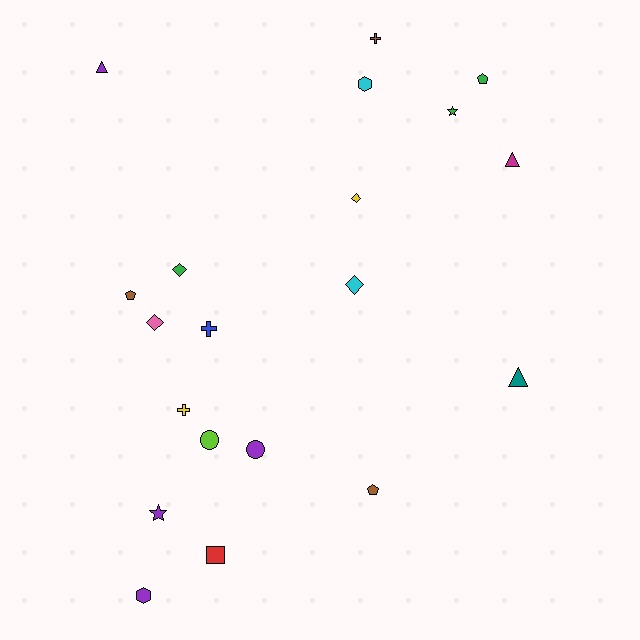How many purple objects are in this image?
There are 4 purple objects.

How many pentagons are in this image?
There are 3 pentagons.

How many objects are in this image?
There are 20 objects.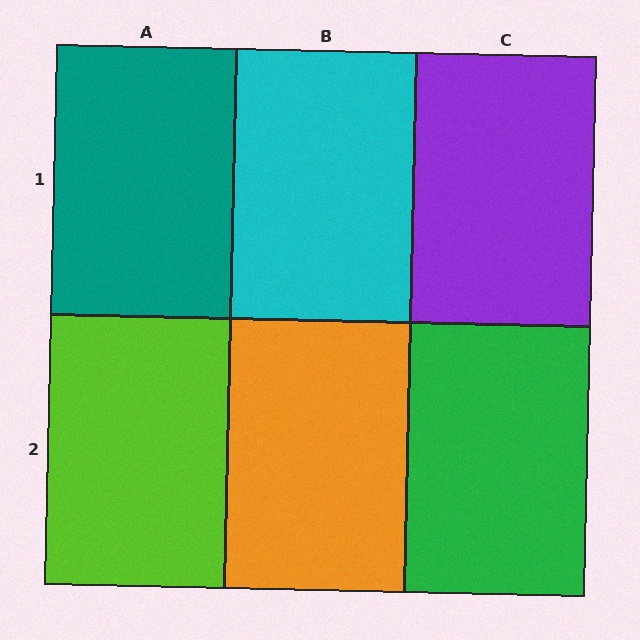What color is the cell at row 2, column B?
Orange.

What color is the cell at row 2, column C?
Green.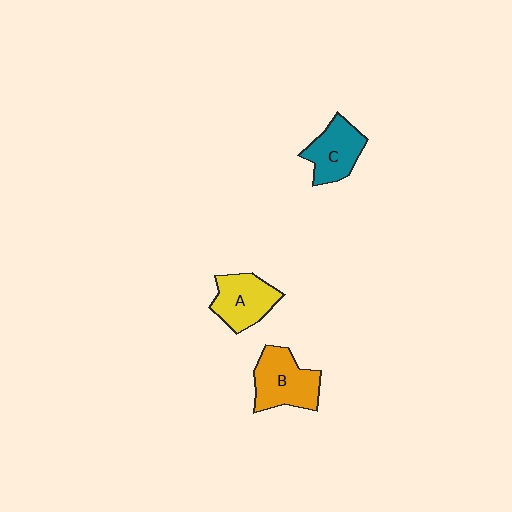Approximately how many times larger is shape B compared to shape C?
Approximately 1.2 times.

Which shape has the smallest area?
Shape C (teal).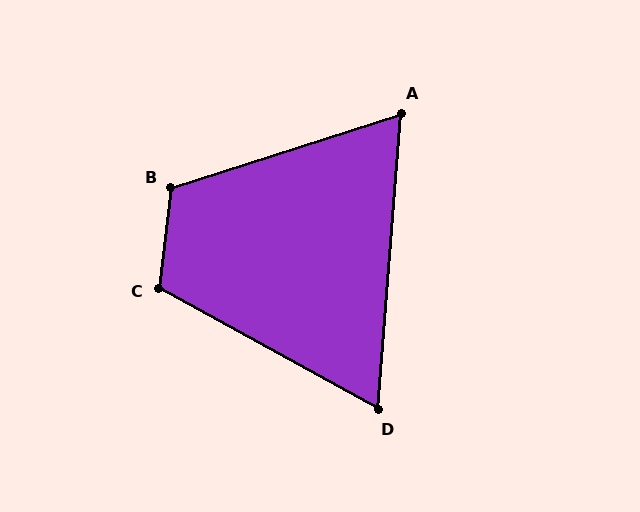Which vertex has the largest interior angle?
B, at approximately 115 degrees.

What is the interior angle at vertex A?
Approximately 68 degrees (acute).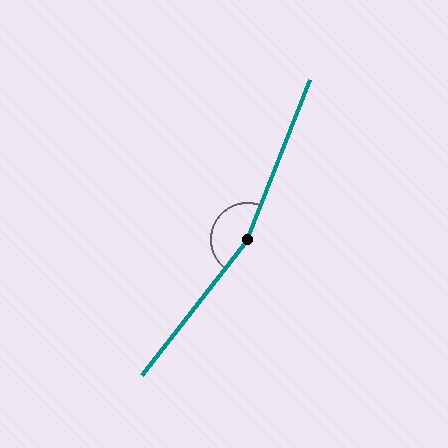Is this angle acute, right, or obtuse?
It is obtuse.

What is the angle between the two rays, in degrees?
Approximately 164 degrees.